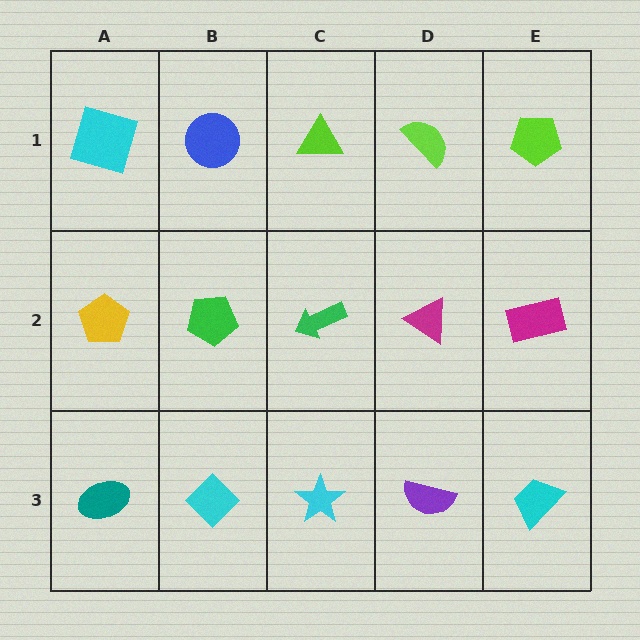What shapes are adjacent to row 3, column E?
A magenta rectangle (row 2, column E), a purple semicircle (row 3, column D).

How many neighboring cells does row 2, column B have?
4.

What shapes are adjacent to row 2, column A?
A cyan square (row 1, column A), a teal ellipse (row 3, column A), a green pentagon (row 2, column B).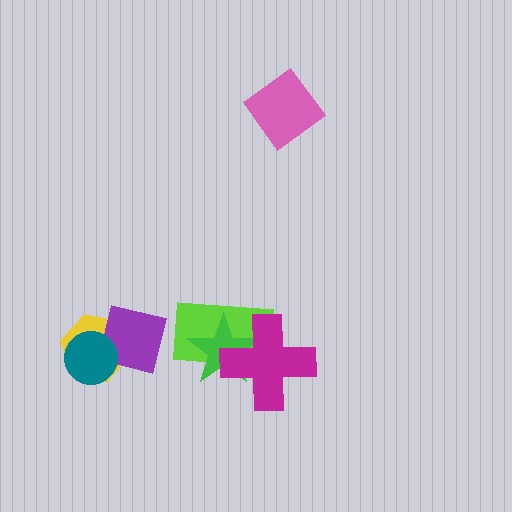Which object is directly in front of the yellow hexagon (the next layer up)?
The purple square is directly in front of the yellow hexagon.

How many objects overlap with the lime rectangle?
2 objects overlap with the lime rectangle.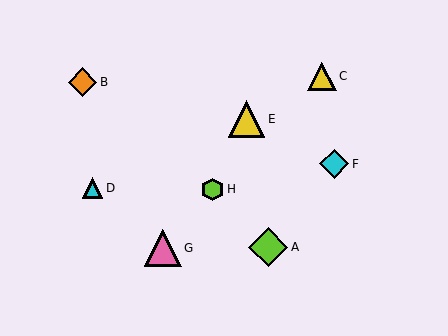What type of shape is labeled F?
Shape F is a cyan diamond.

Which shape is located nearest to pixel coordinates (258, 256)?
The lime diamond (labeled A) at (268, 247) is nearest to that location.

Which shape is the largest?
The lime diamond (labeled A) is the largest.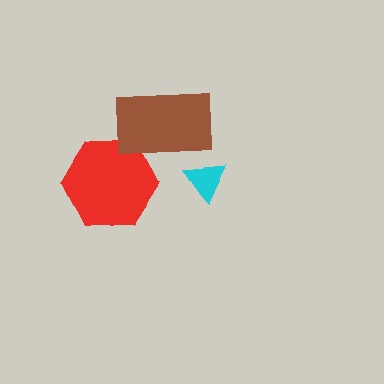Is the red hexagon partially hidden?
Yes, it is partially covered by another shape.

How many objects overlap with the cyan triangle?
0 objects overlap with the cyan triangle.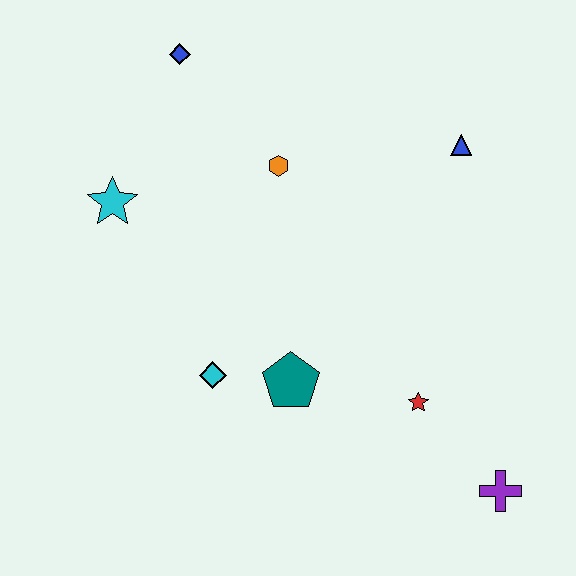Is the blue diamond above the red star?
Yes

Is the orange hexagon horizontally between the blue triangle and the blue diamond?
Yes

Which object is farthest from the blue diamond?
The purple cross is farthest from the blue diamond.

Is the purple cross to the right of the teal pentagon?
Yes